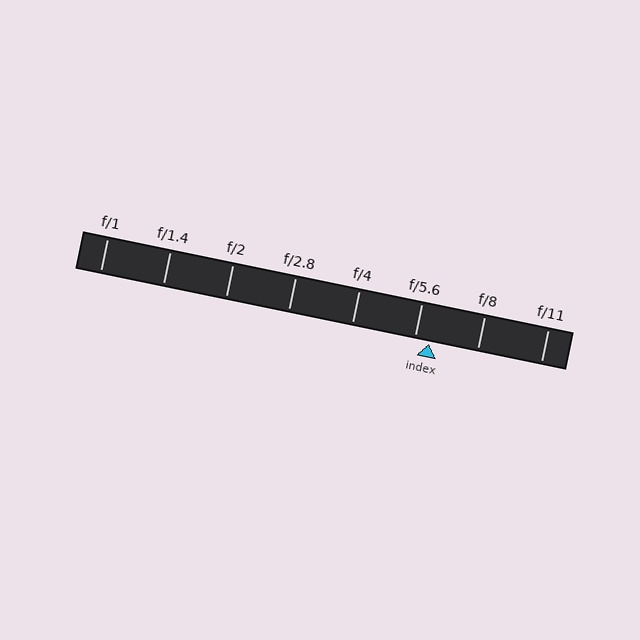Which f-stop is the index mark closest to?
The index mark is closest to f/5.6.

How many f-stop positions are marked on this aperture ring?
There are 8 f-stop positions marked.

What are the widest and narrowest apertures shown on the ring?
The widest aperture shown is f/1 and the narrowest is f/11.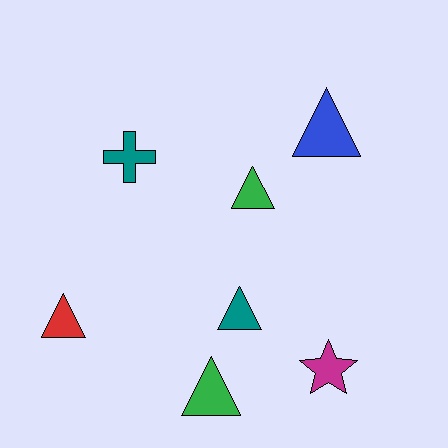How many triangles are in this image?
There are 5 triangles.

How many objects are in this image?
There are 7 objects.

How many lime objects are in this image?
There are no lime objects.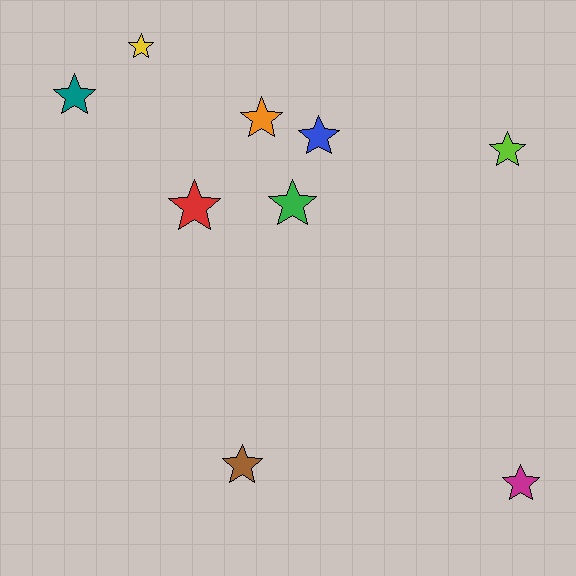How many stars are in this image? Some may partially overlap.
There are 9 stars.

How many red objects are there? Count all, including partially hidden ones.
There is 1 red object.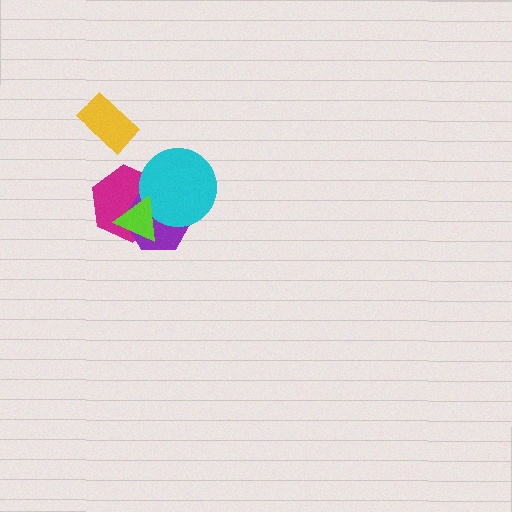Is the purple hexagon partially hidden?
Yes, it is partially covered by another shape.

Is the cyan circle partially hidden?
Yes, it is partially covered by another shape.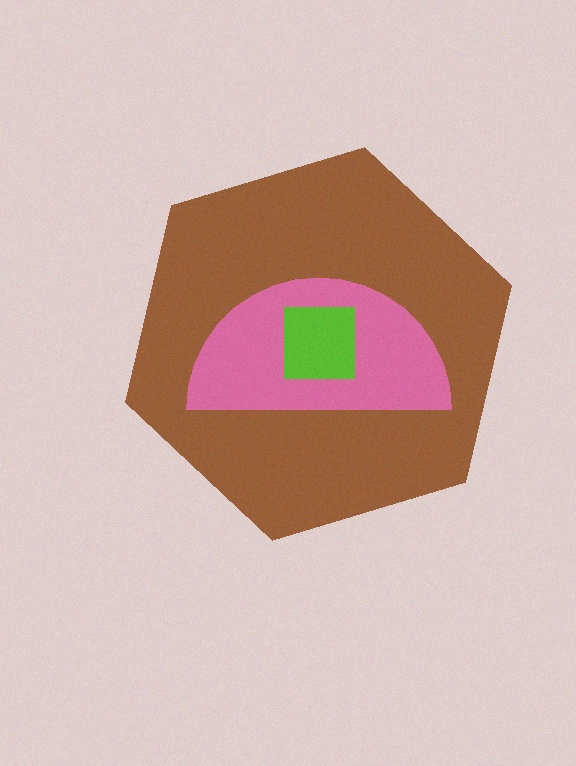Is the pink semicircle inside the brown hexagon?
Yes.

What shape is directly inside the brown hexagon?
The pink semicircle.